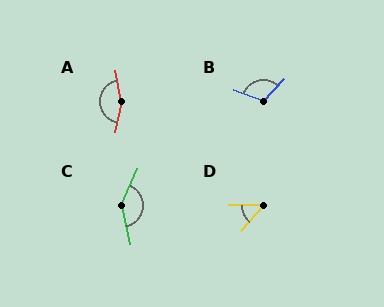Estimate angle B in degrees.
Approximately 112 degrees.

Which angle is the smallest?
D, at approximately 50 degrees.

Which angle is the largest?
A, at approximately 159 degrees.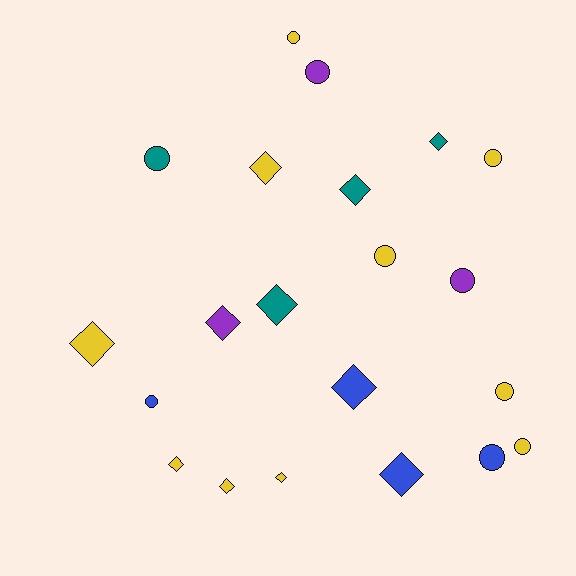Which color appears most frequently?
Yellow, with 10 objects.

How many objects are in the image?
There are 21 objects.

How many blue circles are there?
There are 2 blue circles.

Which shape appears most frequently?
Diamond, with 11 objects.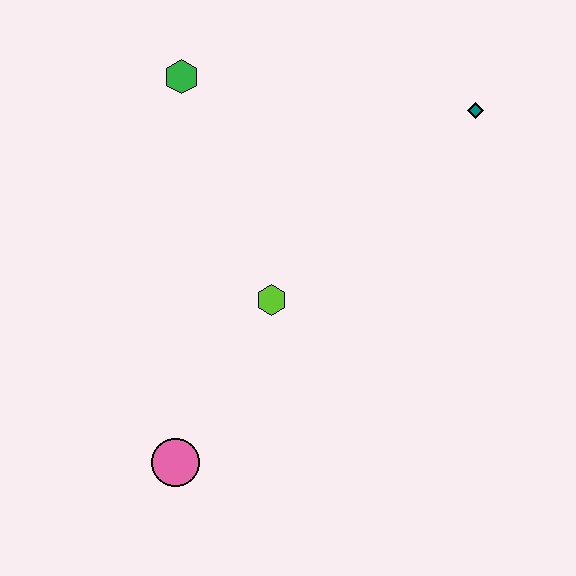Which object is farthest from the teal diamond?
The pink circle is farthest from the teal diamond.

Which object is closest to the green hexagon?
The lime hexagon is closest to the green hexagon.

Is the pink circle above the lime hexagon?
No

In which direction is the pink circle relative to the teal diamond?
The pink circle is below the teal diamond.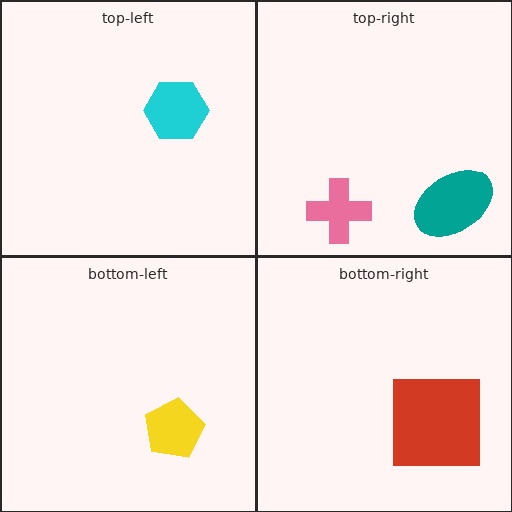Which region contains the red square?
The bottom-right region.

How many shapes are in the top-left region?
1.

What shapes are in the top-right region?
The teal ellipse, the pink cross.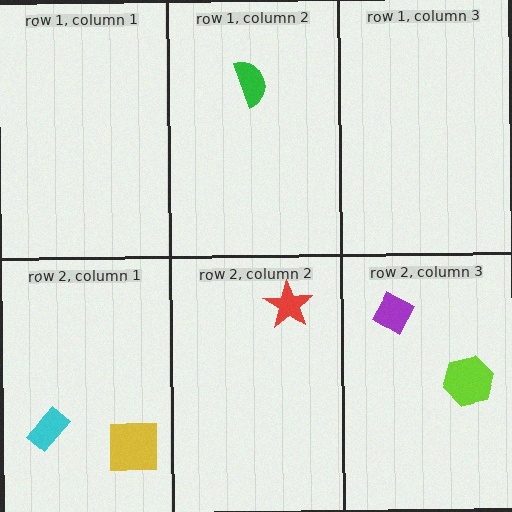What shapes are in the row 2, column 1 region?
The yellow square, the cyan rectangle.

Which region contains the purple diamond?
The row 2, column 3 region.